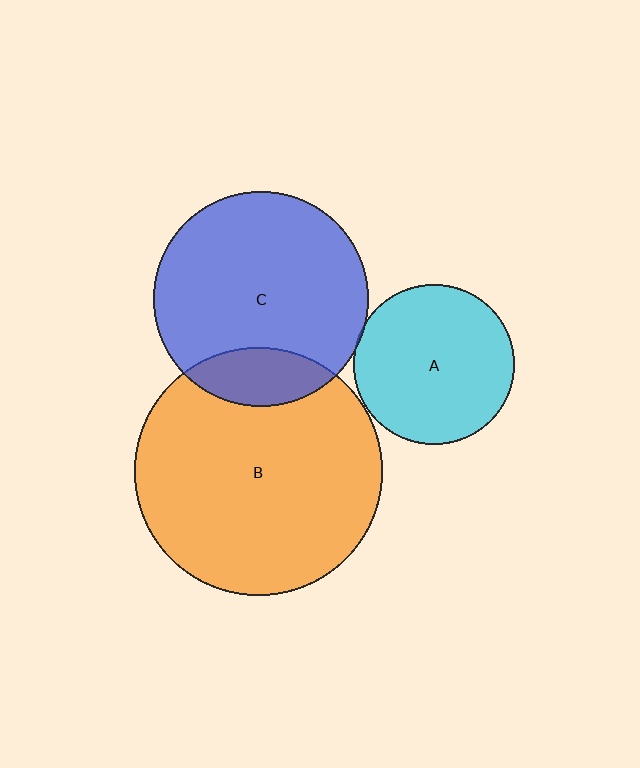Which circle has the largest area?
Circle B (orange).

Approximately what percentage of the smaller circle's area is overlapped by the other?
Approximately 5%.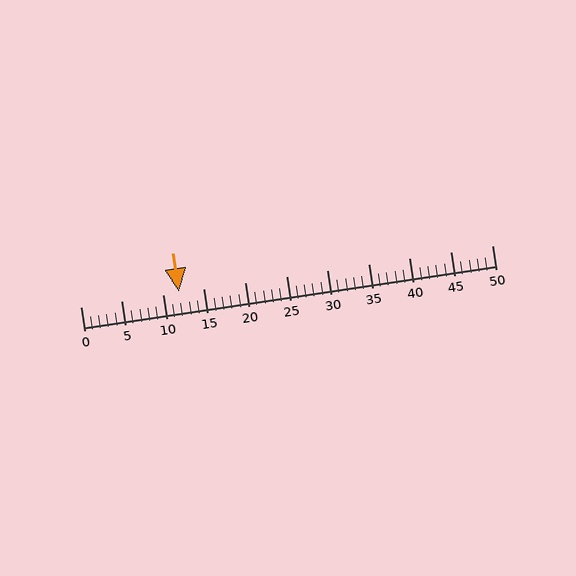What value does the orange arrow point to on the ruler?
The orange arrow points to approximately 12.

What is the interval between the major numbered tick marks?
The major tick marks are spaced 5 units apart.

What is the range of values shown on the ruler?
The ruler shows values from 0 to 50.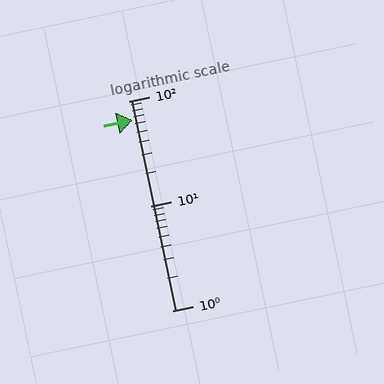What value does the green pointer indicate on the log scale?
The pointer indicates approximately 66.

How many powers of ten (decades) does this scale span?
The scale spans 2 decades, from 1 to 100.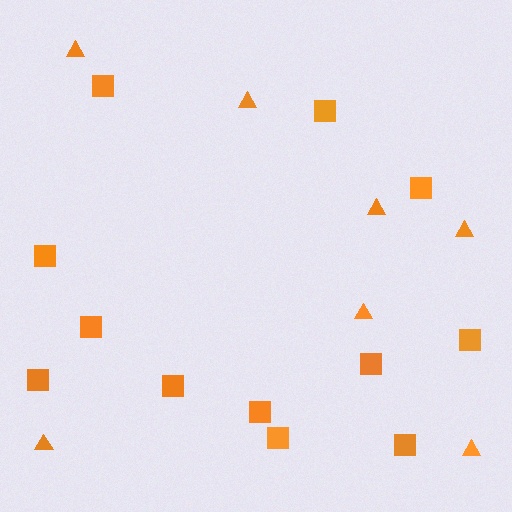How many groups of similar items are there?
There are 2 groups: one group of squares (12) and one group of triangles (7).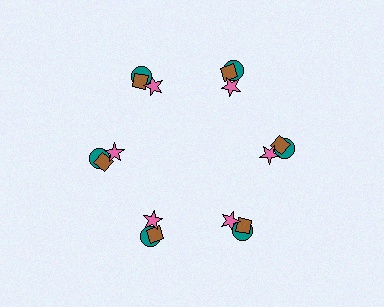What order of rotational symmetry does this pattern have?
This pattern has 6-fold rotational symmetry.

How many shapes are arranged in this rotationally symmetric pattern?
There are 18 shapes, arranged in 6 groups of 3.